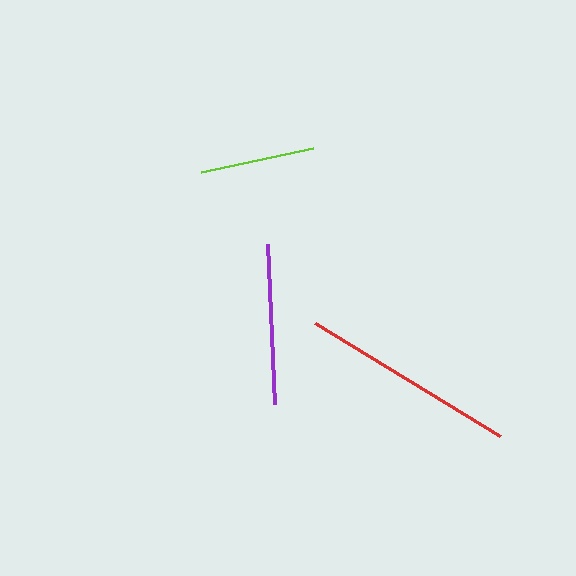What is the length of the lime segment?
The lime segment is approximately 115 pixels long.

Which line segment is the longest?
The red line is the longest at approximately 217 pixels.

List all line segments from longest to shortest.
From longest to shortest: red, purple, lime.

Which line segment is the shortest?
The lime line is the shortest at approximately 115 pixels.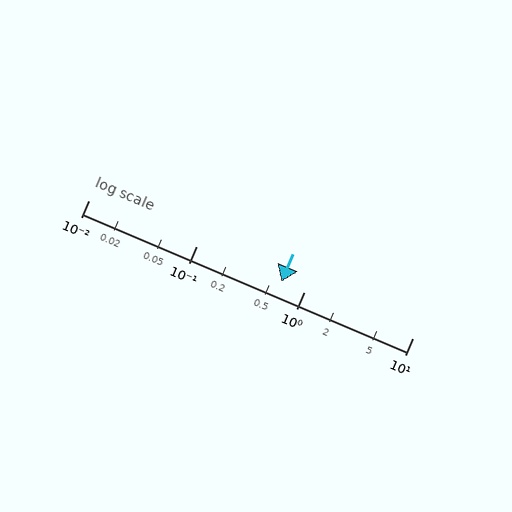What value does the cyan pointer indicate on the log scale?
The pointer indicates approximately 0.61.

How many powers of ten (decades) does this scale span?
The scale spans 3 decades, from 0.01 to 10.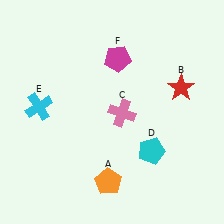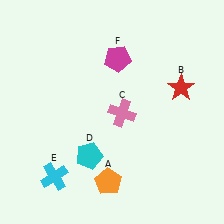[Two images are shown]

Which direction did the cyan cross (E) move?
The cyan cross (E) moved down.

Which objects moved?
The objects that moved are: the cyan pentagon (D), the cyan cross (E).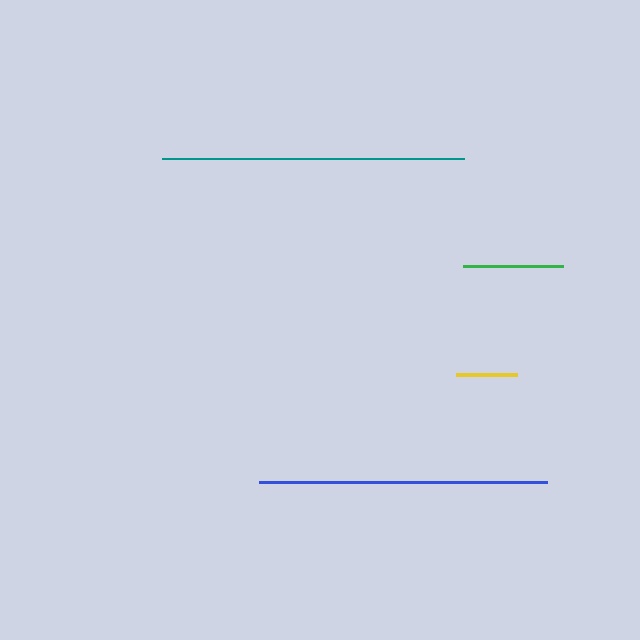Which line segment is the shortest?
The yellow line is the shortest at approximately 61 pixels.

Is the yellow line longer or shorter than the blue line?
The blue line is longer than the yellow line.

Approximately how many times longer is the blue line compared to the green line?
The blue line is approximately 2.9 times the length of the green line.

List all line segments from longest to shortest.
From longest to shortest: teal, blue, green, yellow.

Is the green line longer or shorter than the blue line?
The blue line is longer than the green line.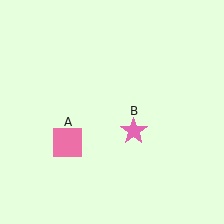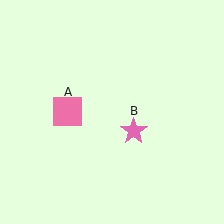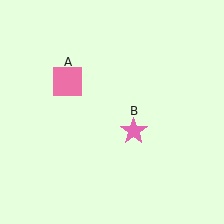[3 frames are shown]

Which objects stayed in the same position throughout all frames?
Pink star (object B) remained stationary.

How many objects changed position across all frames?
1 object changed position: pink square (object A).